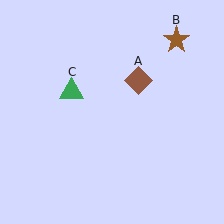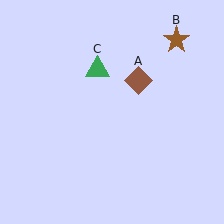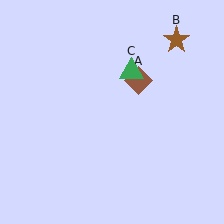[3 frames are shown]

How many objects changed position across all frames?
1 object changed position: green triangle (object C).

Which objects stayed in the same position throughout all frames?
Brown diamond (object A) and brown star (object B) remained stationary.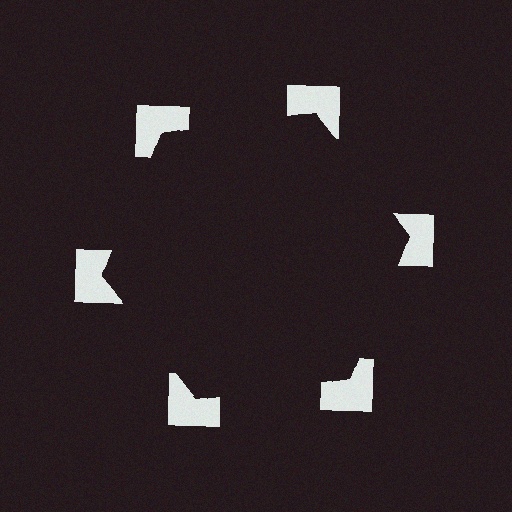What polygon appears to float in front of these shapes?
An illusory hexagon — its edges are inferred from the aligned wedge cuts in the notched squares, not physically drawn.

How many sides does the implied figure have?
6 sides.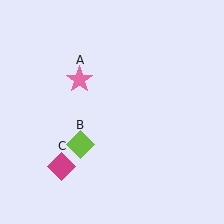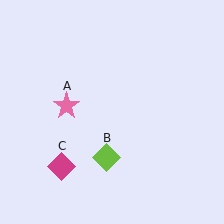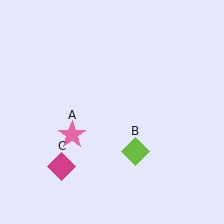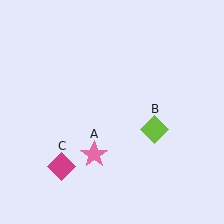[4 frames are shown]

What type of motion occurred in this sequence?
The pink star (object A), lime diamond (object B) rotated counterclockwise around the center of the scene.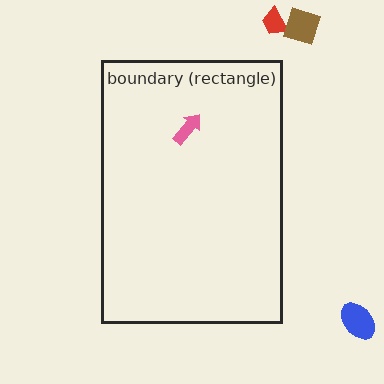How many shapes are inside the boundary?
1 inside, 3 outside.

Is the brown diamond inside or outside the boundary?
Outside.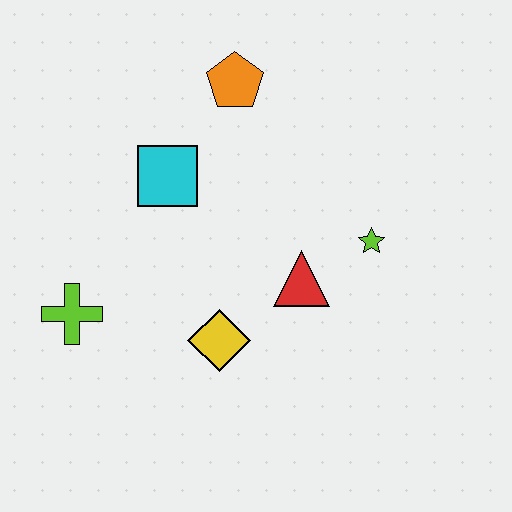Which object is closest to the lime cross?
The yellow diamond is closest to the lime cross.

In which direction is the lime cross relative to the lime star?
The lime cross is to the left of the lime star.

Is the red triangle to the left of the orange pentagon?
No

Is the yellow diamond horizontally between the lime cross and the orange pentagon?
Yes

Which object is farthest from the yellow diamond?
The orange pentagon is farthest from the yellow diamond.